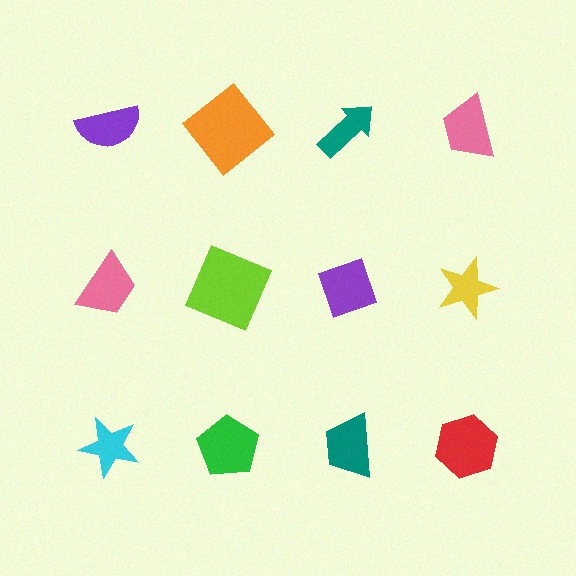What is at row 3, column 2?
A green pentagon.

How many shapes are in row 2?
4 shapes.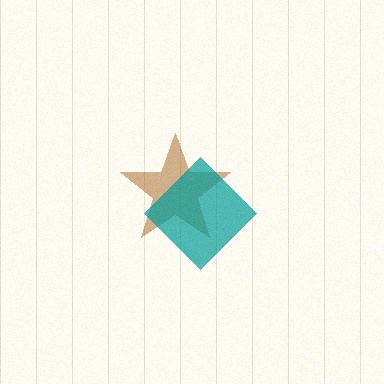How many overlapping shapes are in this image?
There are 2 overlapping shapes in the image.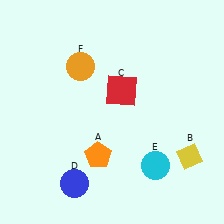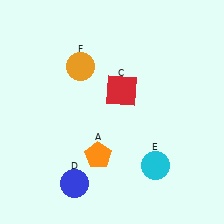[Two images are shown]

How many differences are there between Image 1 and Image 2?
There is 1 difference between the two images.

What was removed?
The yellow diamond (B) was removed in Image 2.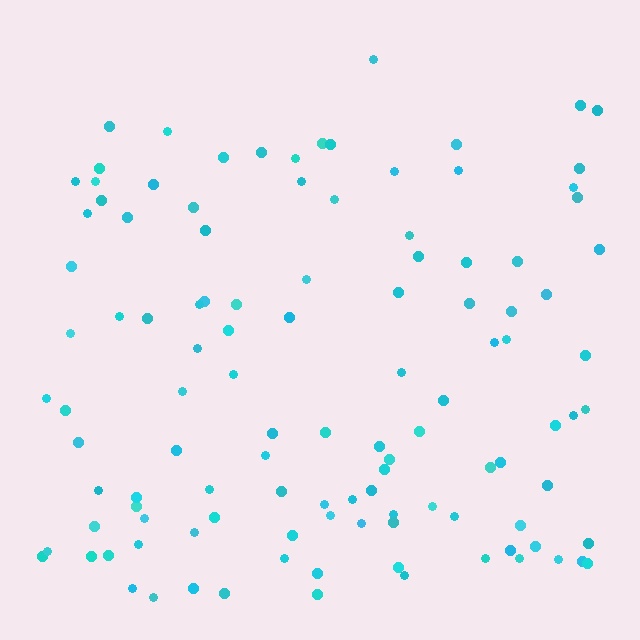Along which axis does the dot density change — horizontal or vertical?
Vertical.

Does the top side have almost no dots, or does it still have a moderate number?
Still a moderate number, just noticeably fewer than the bottom.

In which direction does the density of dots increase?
From top to bottom, with the bottom side densest.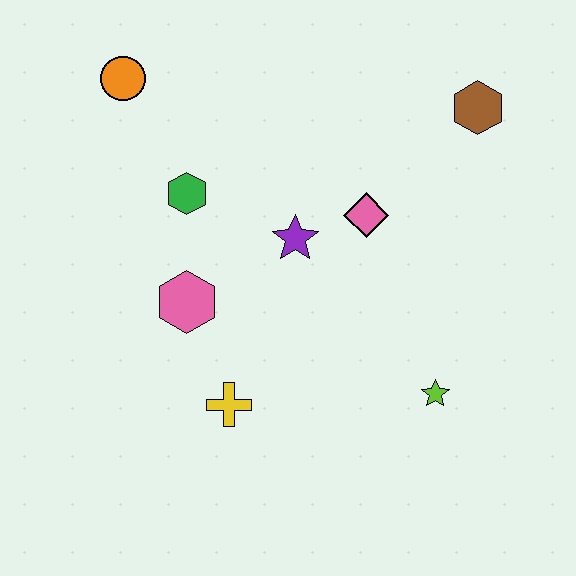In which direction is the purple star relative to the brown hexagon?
The purple star is to the left of the brown hexagon.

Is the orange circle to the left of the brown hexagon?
Yes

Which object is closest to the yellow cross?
The pink hexagon is closest to the yellow cross.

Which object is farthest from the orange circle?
The lime star is farthest from the orange circle.